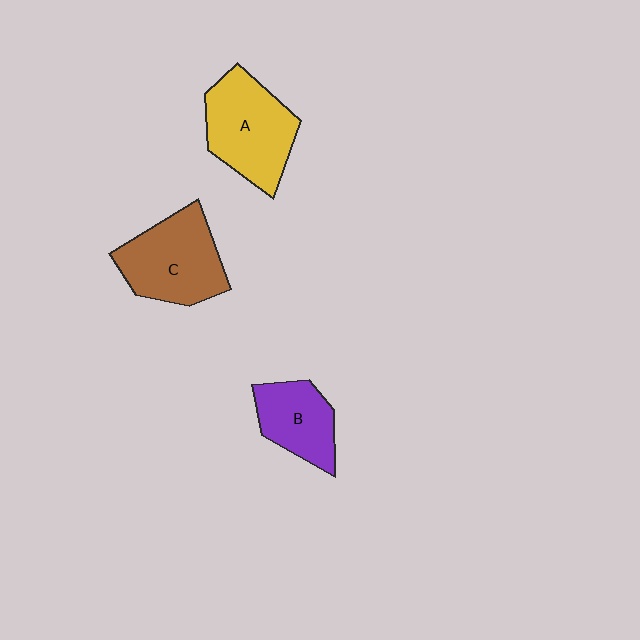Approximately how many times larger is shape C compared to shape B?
Approximately 1.4 times.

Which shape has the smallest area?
Shape B (purple).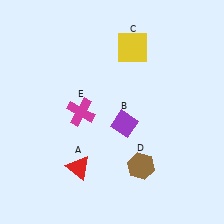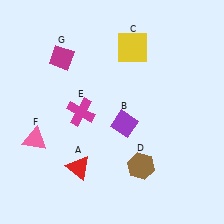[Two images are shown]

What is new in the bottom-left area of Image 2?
A pink triangle (F) was added in the bottom-left area of Image 2.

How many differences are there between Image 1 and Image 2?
There are 2 differences between the two images.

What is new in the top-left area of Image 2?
A magenta diamond (G) was added in the top-left area of Image 2.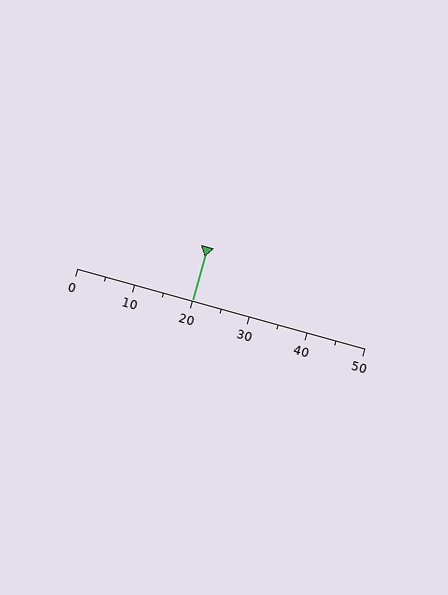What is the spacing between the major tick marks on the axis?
The major ticks are spaced 10 apart.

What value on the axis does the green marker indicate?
The marker indicates approximately 20.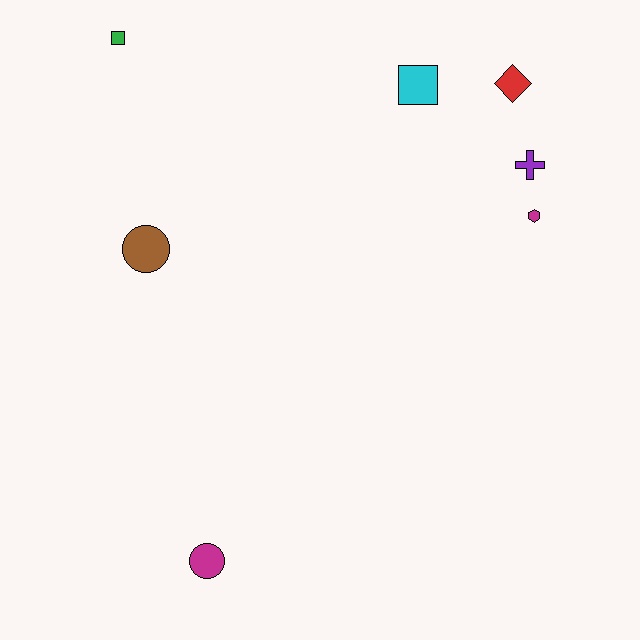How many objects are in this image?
There are 7 objects.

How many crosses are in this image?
There is 1 cross.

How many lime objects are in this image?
There are no lime objects.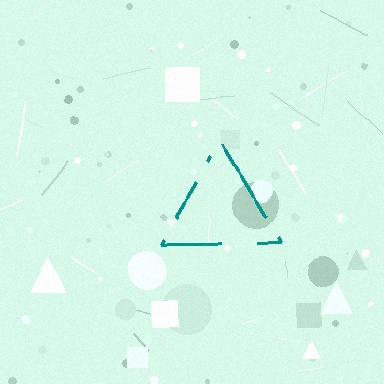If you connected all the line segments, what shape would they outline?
They would outline a triangle.